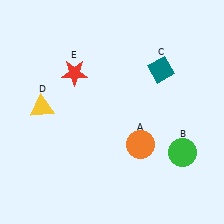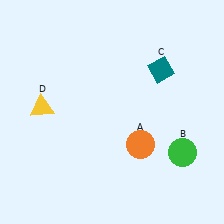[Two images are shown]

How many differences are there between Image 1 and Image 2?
There is 1 difference between the two images.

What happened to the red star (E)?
The red star (E) was removed in Image 2. It was in the top-left area of Image 1.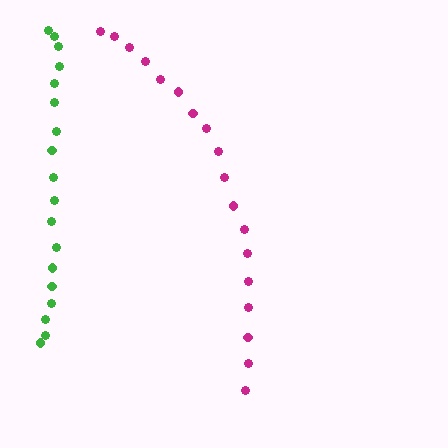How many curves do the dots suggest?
There are 2 distinct paths.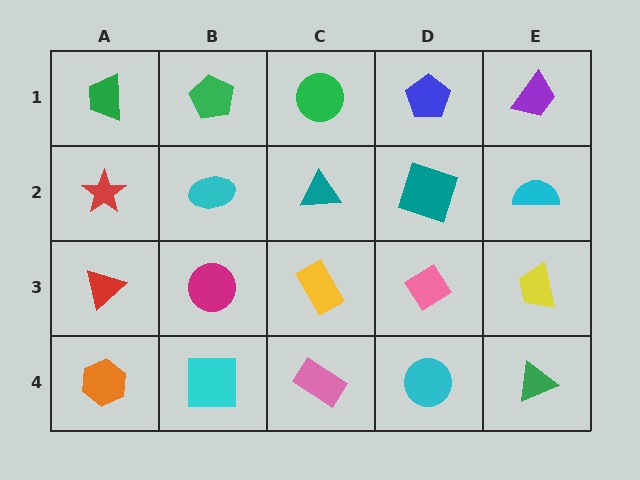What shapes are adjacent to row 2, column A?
A green trapezoid (row 1, column A), a red triangle (row 3, column A), a cyan ellipse (row 2, column B).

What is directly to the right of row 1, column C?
A blue pentagon.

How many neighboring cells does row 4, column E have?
2.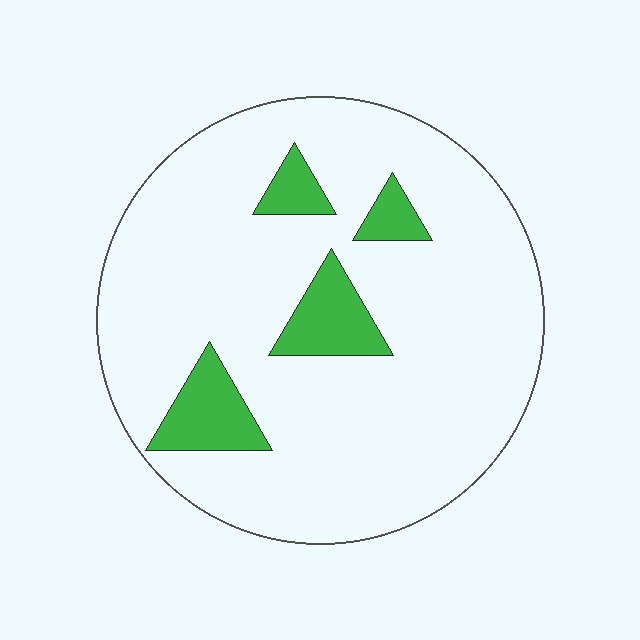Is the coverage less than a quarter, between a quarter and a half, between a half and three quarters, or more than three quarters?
Less than a quarter.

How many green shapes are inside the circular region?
4.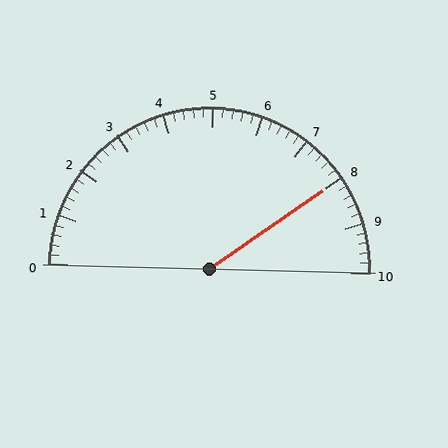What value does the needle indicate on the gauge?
The needle indicates approximately 8.0.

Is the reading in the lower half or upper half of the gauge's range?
The reading is in the upper half of the range (0 to 10).